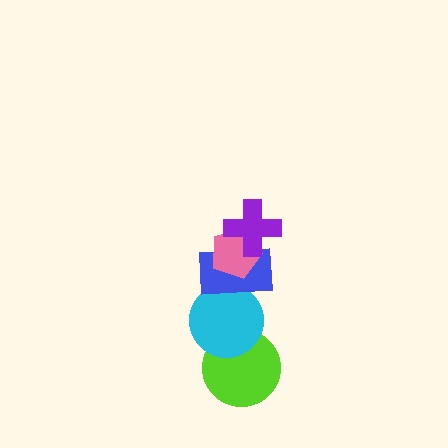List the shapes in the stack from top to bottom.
From top to bottom: the purple cross, the pink pentagon, the blue rectangle, the cyan circle, the lime circle.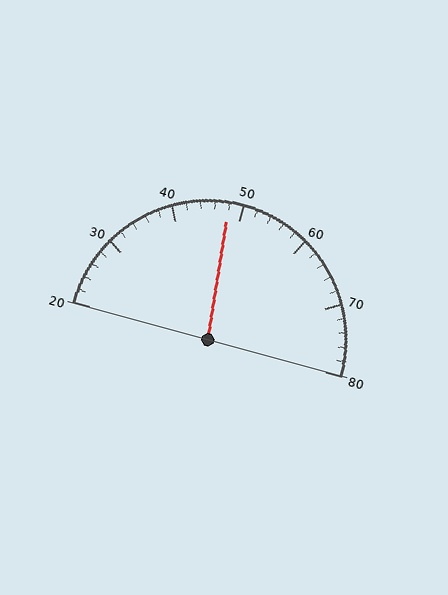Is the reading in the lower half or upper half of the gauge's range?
The reading is in the lower half of the range (20 to 80).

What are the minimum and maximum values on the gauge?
The gauge ranges from 20 to 80.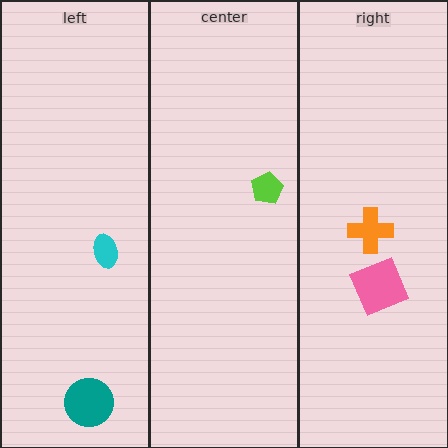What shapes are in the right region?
The pink square, the orange cross.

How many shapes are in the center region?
1.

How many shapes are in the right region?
2.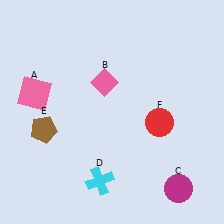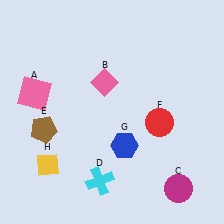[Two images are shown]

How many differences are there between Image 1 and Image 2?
There are 2 differences between the two images.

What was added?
A blue hexagon (G), a yellow diamond (H) were added in Image 2.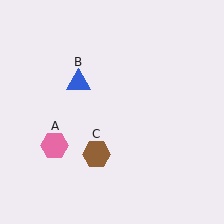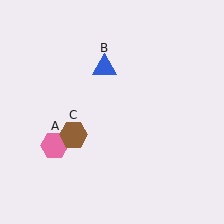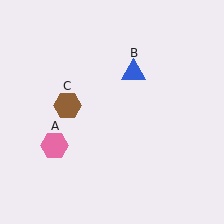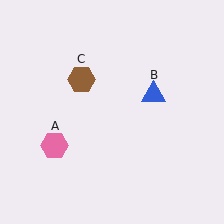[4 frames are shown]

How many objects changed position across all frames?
2 objects changed position: blue triangle (object B), brown hexagon (object C).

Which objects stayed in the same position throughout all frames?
Pink hexagon (object A) remained stationary.